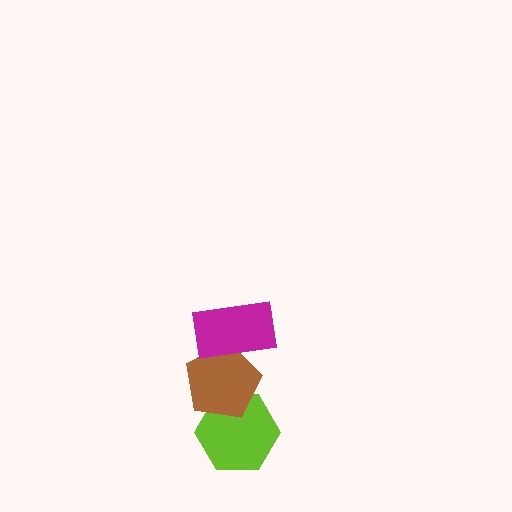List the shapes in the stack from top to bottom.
From top to bottom: the magenta rectangle, the brown pentagon, the lime hexagon.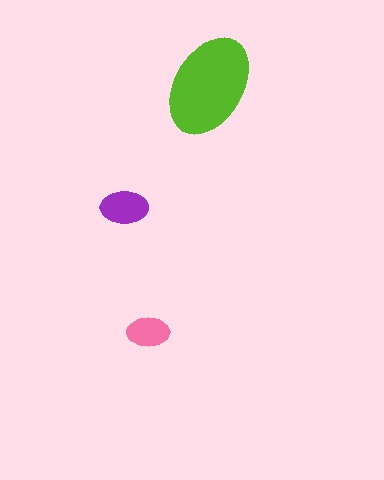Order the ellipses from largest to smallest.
the lime one, the purple one, the pink one.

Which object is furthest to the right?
The lime ellipse is rightmost.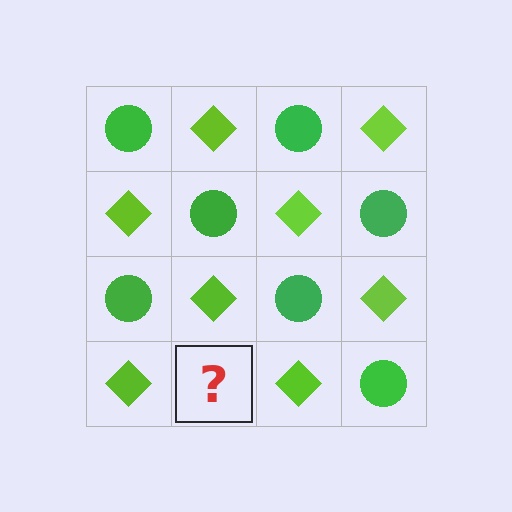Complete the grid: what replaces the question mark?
The question mark should be replaced with a green circle.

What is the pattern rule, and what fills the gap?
The rule is that it alternates green circle and lime diamond in a checkerboard pattern. The gap should be filled with a green circle.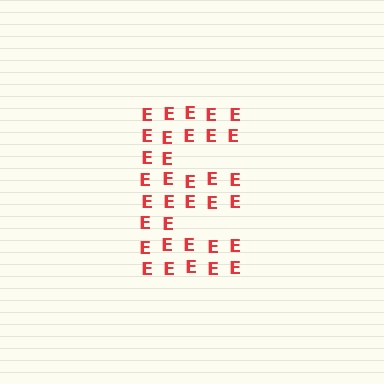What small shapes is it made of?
It is made of small letter E's.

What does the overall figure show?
The overall figure shows the letter E.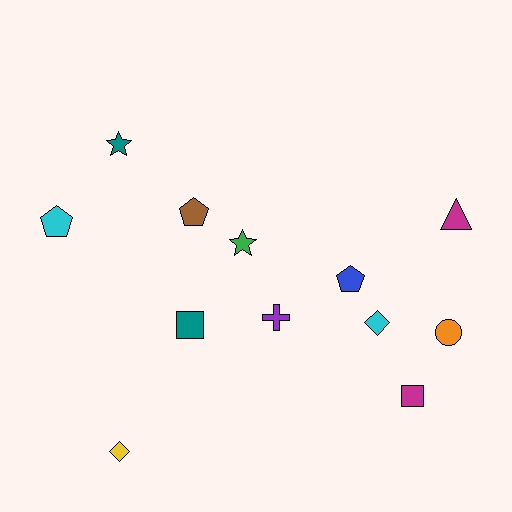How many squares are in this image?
There are 2 squares.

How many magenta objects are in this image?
There are 2 magenta objects.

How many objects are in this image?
There are 12 objects.